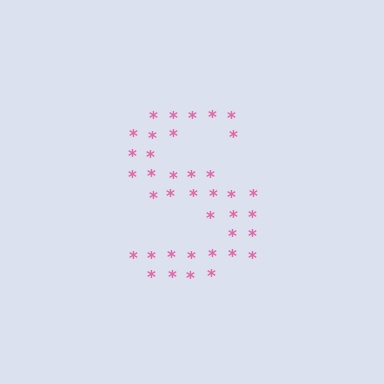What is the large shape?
The large shape is the letter S.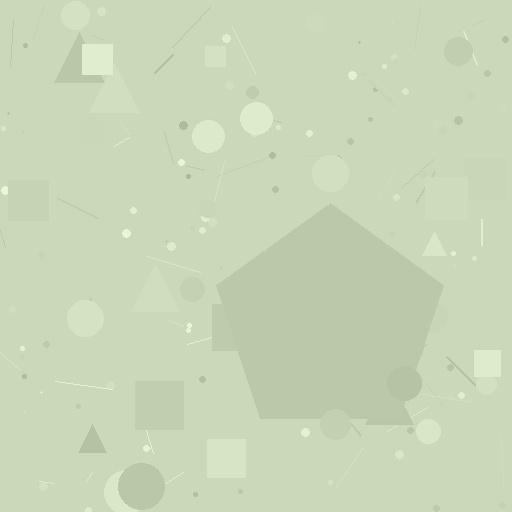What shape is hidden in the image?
A pentagon is hidden in the image.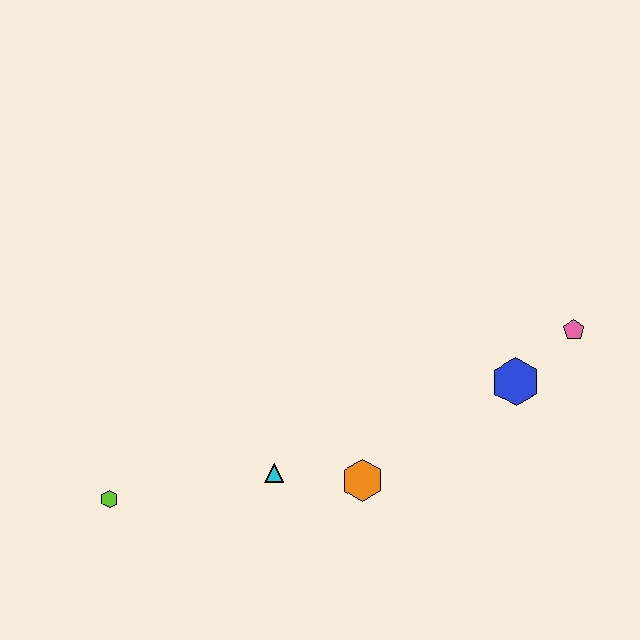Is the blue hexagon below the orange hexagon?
No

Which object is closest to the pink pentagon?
The blue hexagon is closest to the pink pentagon.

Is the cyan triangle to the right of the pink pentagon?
No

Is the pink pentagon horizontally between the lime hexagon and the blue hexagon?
No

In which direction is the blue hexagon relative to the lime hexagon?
The blue hexagon is to the right of the lime hexagon.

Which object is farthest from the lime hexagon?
The pink pentagon is farthest from the lime hexagon.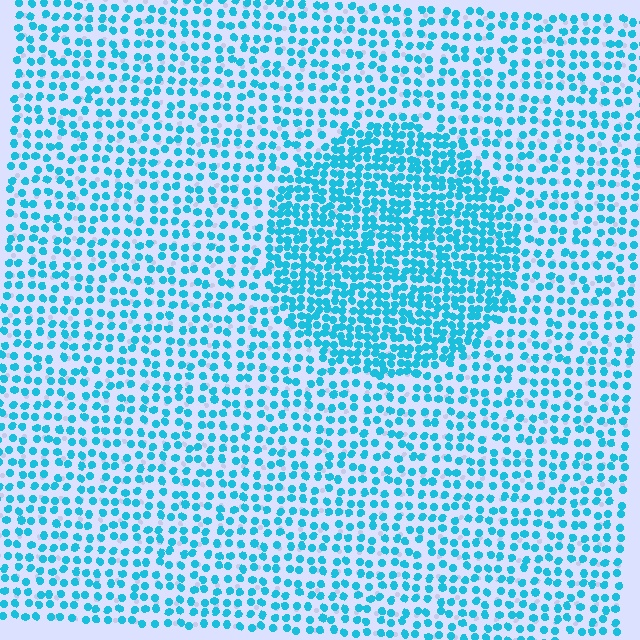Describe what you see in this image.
The image contains small cyan elements arranged at two different densities. A circle-shaped region is visible where the elements are more densely packed than the surrounding area.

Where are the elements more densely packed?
The elements are more densely packed inside the circle boundary.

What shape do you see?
I see a circle.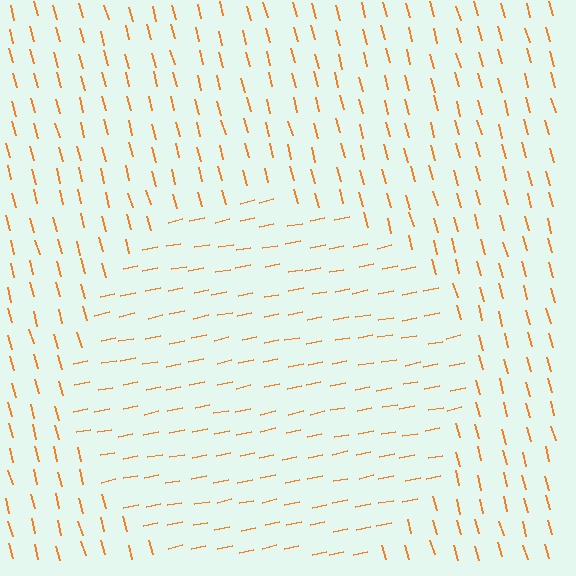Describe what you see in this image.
The image is filled with small orange line segments. A circle region in the image has lines oriented differently from the surrounding lines, creating a visible texture boundary.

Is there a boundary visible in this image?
Yes, there is a texture boundary formed by a change in line orientation.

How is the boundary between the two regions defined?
The boundary is defined purely by a change in line orientation (approximately 86 degrees difference). All lines are the same color and thickness.